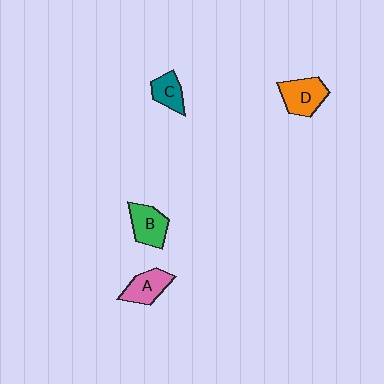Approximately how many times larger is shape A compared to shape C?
Approximately 1.3 times.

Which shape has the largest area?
Shape D (orange).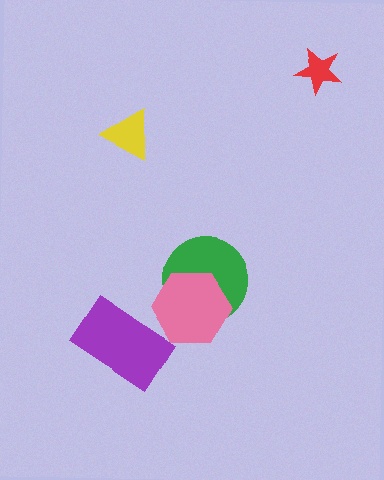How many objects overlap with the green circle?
1 object overlaps with the green circle.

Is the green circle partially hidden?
Yes, it is partially covered by another shape.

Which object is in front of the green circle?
The pink hexagon is in front of the green circle.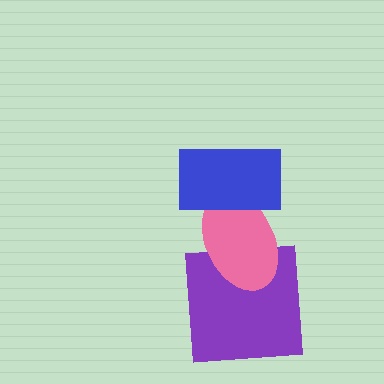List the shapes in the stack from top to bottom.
From top to bottom: the blue rectangle, the pink ellipse, the purple square.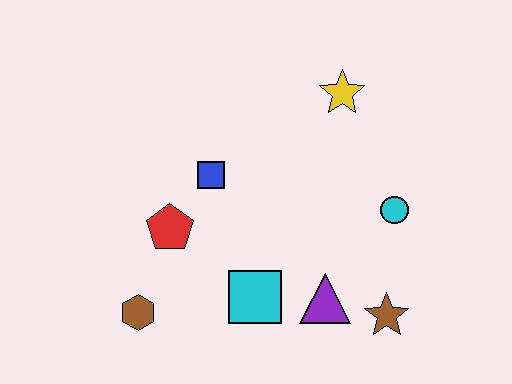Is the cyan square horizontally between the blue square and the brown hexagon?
No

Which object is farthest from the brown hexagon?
The yellow star is farthest from the brown hexagon.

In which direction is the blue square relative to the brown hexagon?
The blue square is above the brown hexagon.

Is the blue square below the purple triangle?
No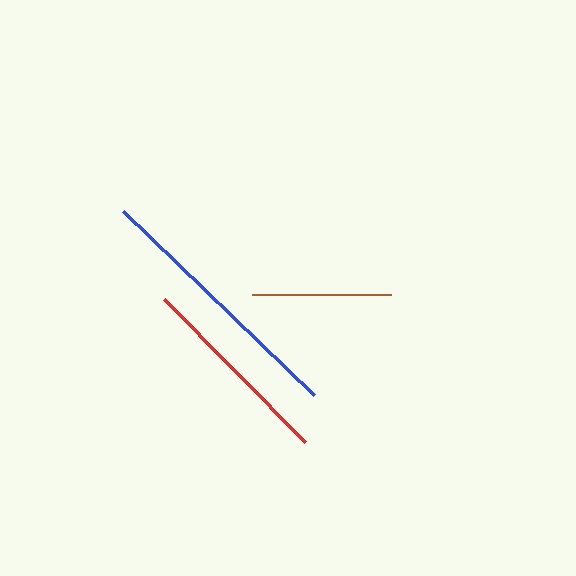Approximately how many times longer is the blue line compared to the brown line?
The blue line is approximately 1.9 times the length of the brown line.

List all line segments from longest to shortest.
From longest to shortest: blue, red, brown.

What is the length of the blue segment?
The blue segment is approximately 266 pixels long.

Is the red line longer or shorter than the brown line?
The red line is longer than the brown line.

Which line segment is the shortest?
The brown line is the shortest at approximately 139 pixels.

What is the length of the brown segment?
The brown segment is approximately 139 pixels long.